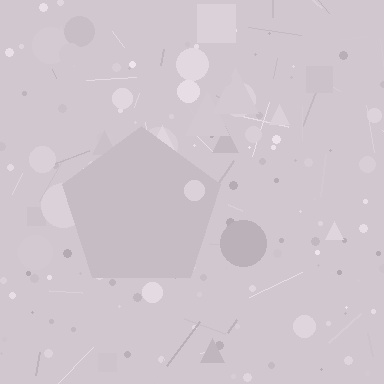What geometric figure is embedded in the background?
A pentagon is embedded in the background.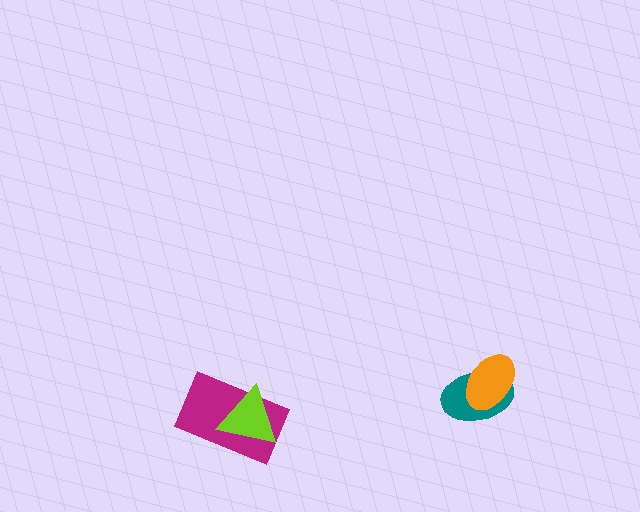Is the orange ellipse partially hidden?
No, no other shape covers it.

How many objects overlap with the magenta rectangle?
1 object overlaps with the magenta rectangle.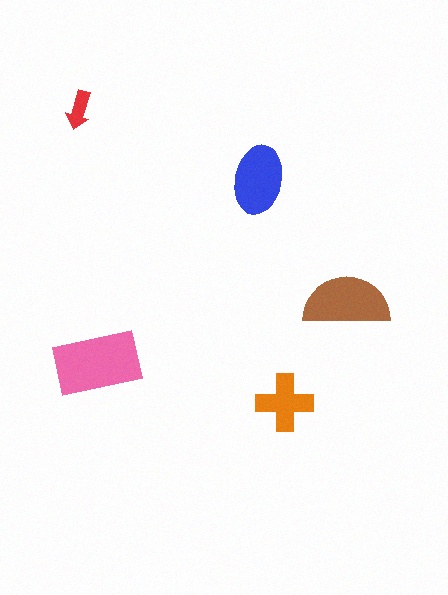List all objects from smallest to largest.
The red arrow, the orange cross, the blue ellipse, the brown semicircle, the pink rectangle.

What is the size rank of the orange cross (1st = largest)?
4th.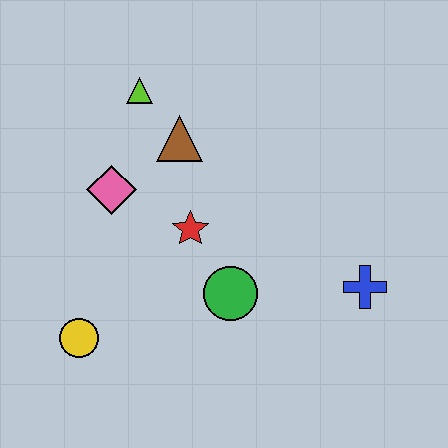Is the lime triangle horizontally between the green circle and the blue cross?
No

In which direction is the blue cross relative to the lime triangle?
The blue cross is to the right of the lime triangle.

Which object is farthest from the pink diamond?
The blue cross is farthest from the pink diamond.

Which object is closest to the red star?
The green circle is closest to the red star.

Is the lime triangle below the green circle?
No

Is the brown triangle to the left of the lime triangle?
No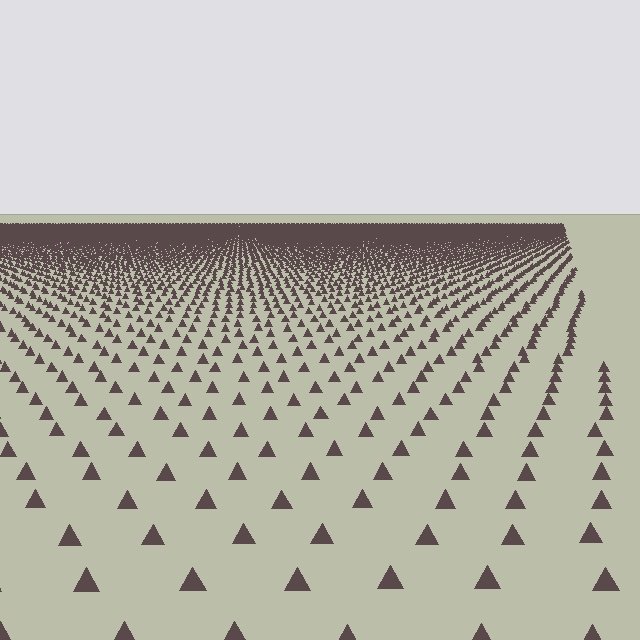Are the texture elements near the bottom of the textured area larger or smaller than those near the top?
Larger. Near the bottom, elements are closer to the viewer and appear at a bigger on-screen size.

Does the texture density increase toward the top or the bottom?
Density increases toward the top.